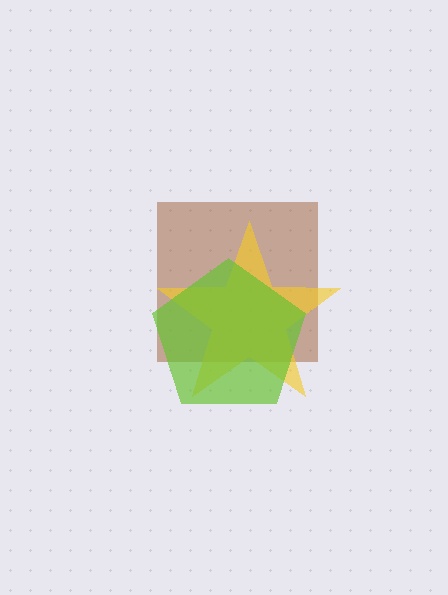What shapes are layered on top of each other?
The layered shapes are: a brown square, a yellow star, a lime pentagon.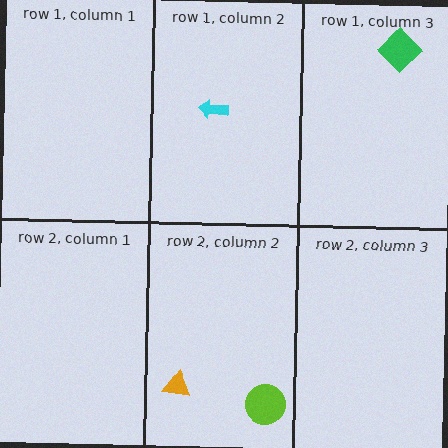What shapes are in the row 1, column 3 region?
The green diamond.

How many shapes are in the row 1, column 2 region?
1.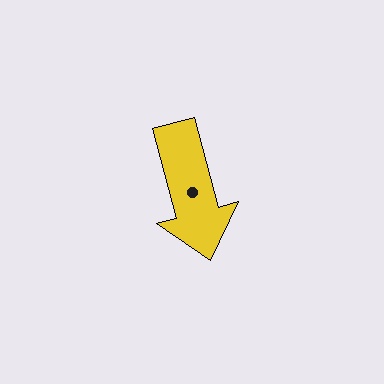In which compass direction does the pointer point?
South.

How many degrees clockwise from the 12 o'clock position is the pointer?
Approximately 165 degrees.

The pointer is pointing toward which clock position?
Roughly 5 o'clock.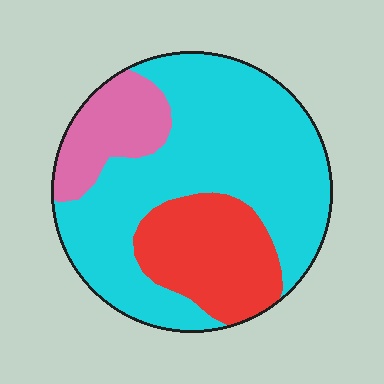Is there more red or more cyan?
Cyan.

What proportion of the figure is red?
Red takes up between a sixth and a third of the figure.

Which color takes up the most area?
Cyan, at roughly 65%.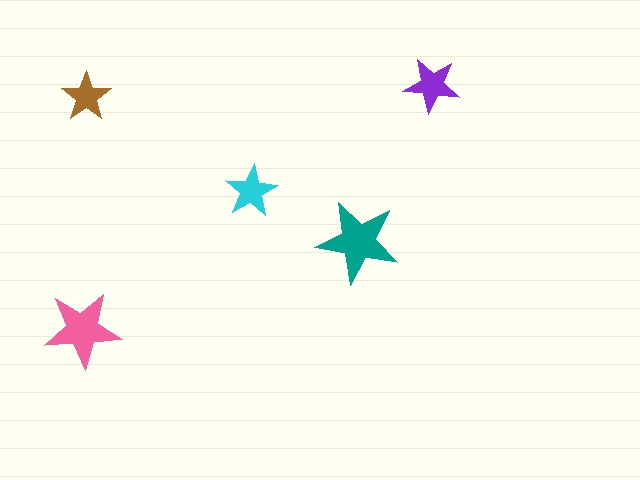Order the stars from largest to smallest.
the teal one, the pink one, the purple one, the cyan one, the brown one.